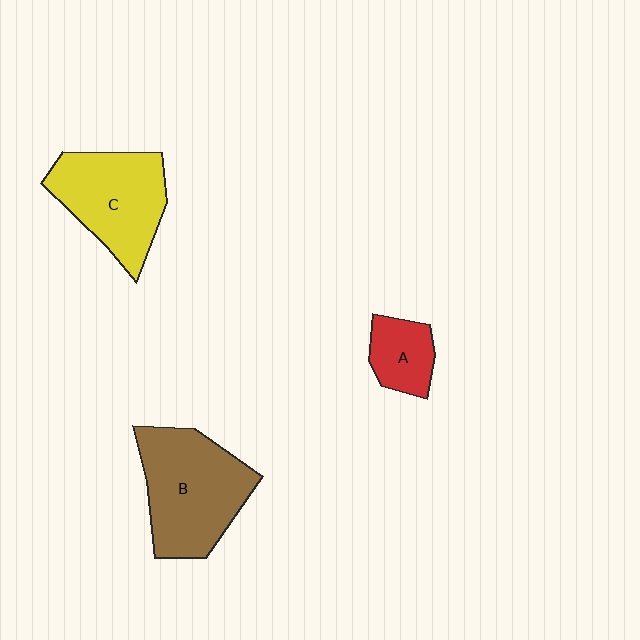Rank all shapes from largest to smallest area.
From largest to smallest: B (brown), C (yellow), A (red).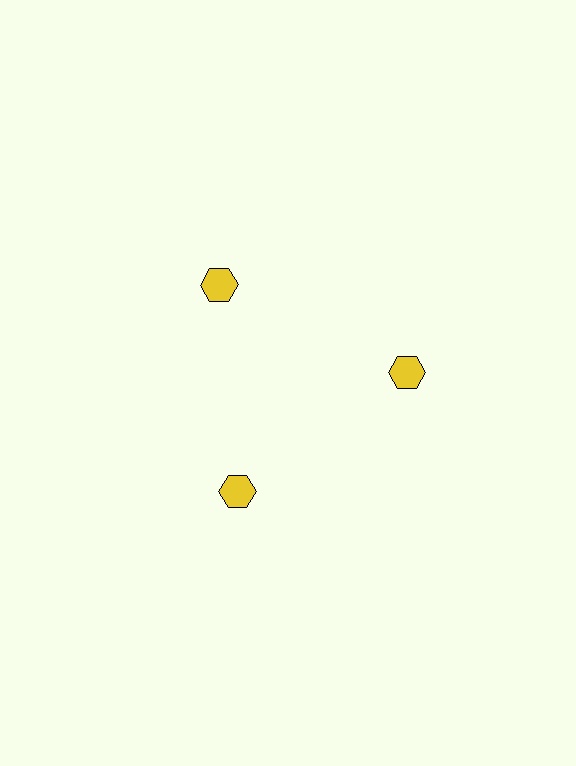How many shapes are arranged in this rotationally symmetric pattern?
There are 3 shapes, arranged in 3 groups of 1.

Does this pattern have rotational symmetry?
Yes, this pattern has 3-fold rotational symmetry. It looks the same after rotating 120 degrees around the center.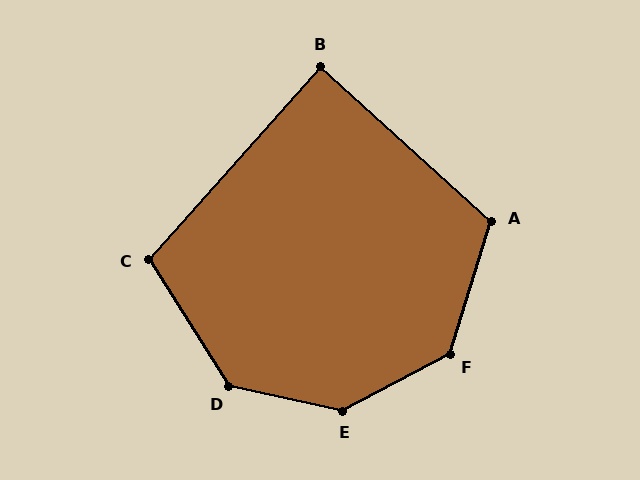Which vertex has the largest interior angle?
E, at approximately 140 degrees.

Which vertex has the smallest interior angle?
B, at approximately 90 degrees.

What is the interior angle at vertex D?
Approximately 135 degrees (obtuse).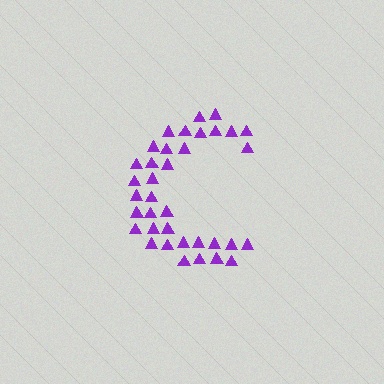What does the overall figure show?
The overall figure shows the letter C.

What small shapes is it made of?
It is made of small triangles.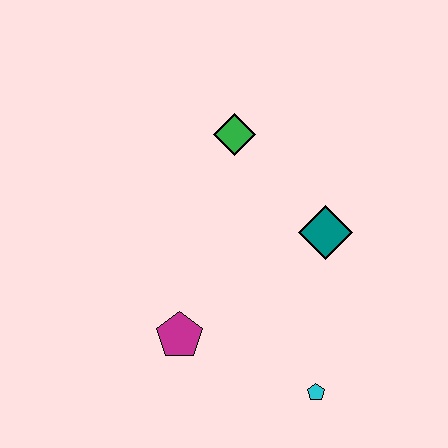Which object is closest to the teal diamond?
The green diamond is closest to the teal diamond.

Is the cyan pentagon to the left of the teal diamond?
Yes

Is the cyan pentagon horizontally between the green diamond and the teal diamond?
Yes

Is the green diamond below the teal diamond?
No